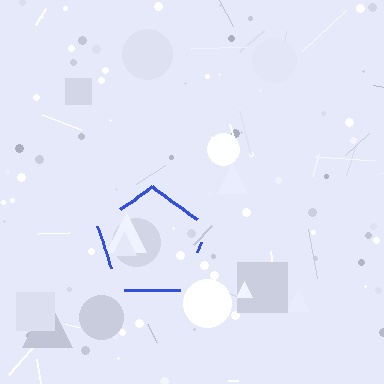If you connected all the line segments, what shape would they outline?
They would outline a pentagon.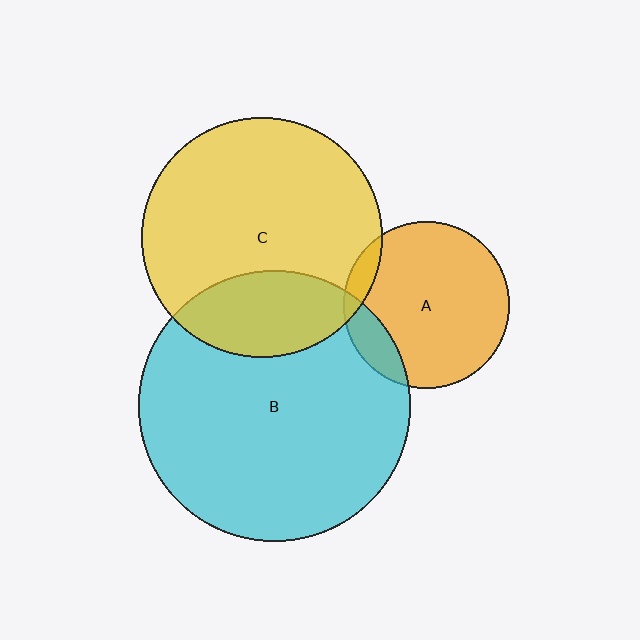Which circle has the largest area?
Circle B (cyan).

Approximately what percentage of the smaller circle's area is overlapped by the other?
Approximately 10%.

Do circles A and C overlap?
Yes.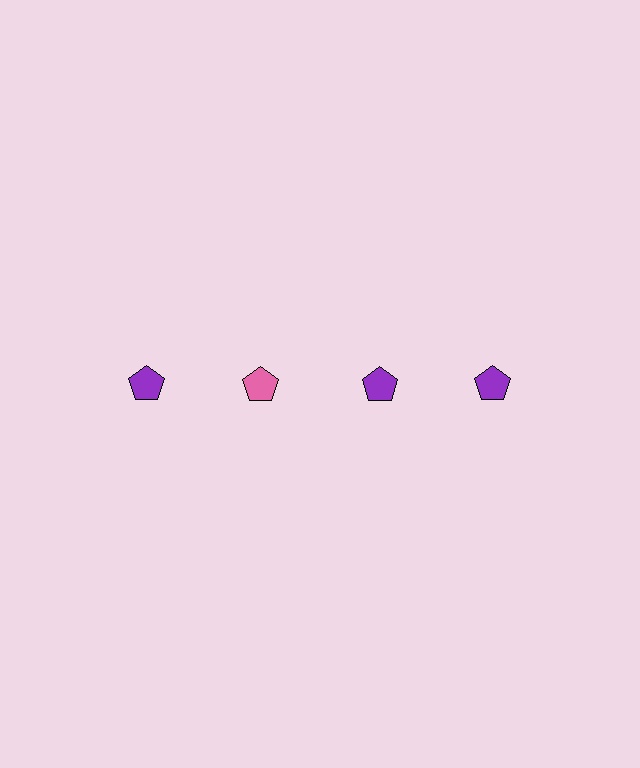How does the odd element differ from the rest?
It has a different color: pink instead of purple.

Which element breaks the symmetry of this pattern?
The pink pentagon in the top row, second from left column breaks the symmetry. All other shapes are purple pentagons.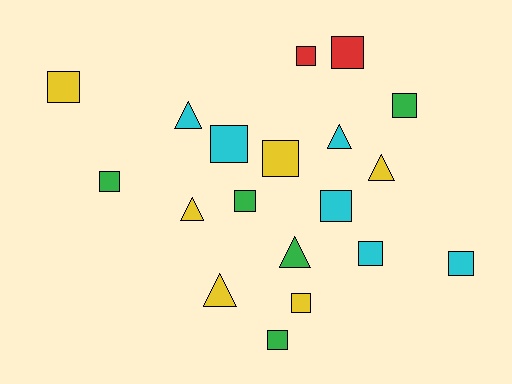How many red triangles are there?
There are no red triangles.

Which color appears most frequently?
Yellow, with 6 objects.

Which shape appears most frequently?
Square, with 13 objects.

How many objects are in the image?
There are 19 objects.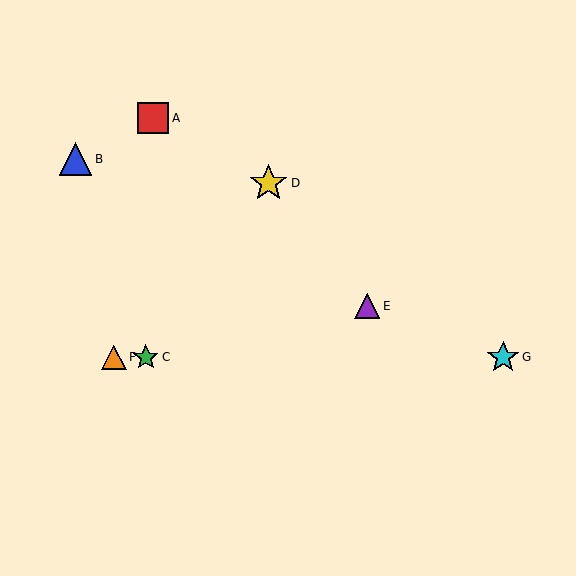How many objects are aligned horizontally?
3 objects (C, F, G) are aligned horizontally.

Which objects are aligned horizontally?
Objects C, F, G are aligned horizontally.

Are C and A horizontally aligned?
No, C is at y≈357 and A is at y≈118.